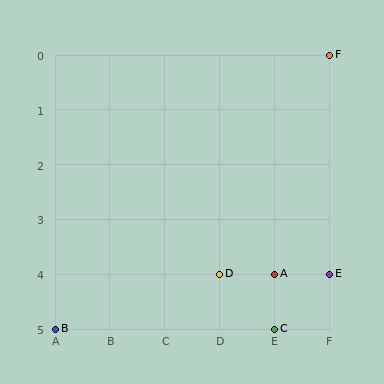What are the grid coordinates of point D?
Point D is at grid coordinates (D, 4).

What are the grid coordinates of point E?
Point E is at grid coordinates (F, 4).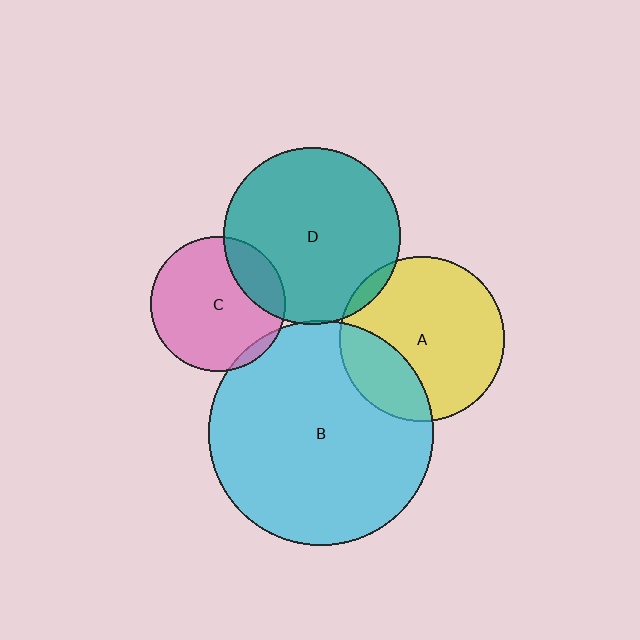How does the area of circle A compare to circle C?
Approximately 1.5 times.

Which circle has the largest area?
Circle B (cyan).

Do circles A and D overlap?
Yes.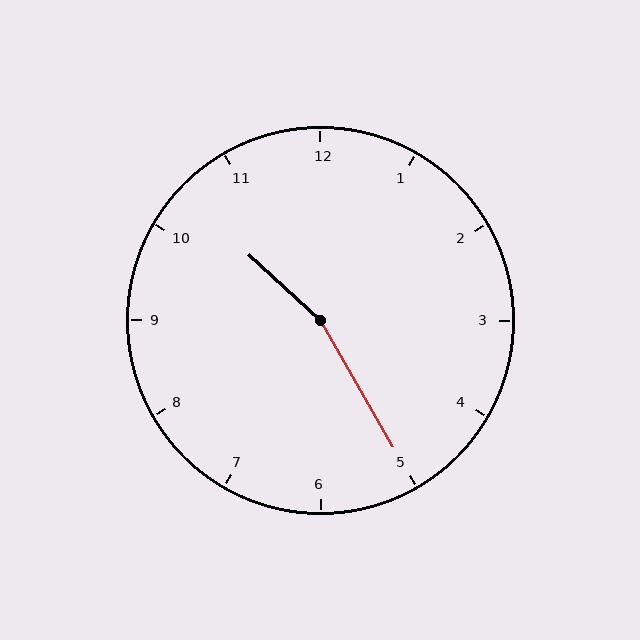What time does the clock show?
10:25.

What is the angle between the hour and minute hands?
Approximately 162 degrees.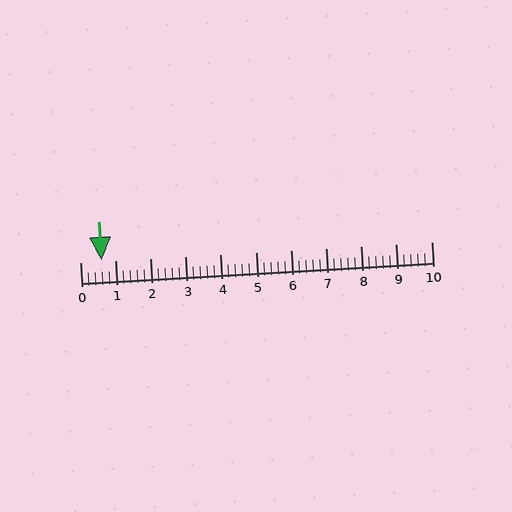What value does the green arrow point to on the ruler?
The green arrow points to approximately 0.6.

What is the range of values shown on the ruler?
The ruler shows values from 0 to 10.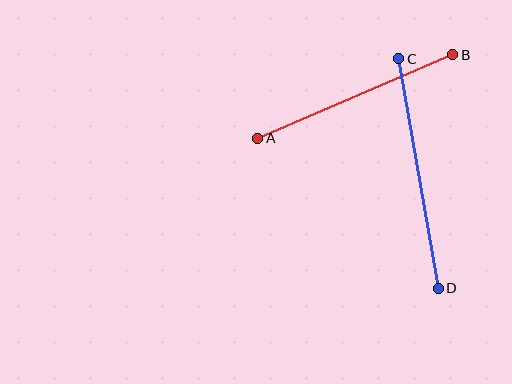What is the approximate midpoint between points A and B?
The midpoint is at approximately (355, 97) pixels.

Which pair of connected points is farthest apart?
Points C and D are farthest apart.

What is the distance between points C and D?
The distance is approximately 232 pixels.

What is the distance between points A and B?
The distance is approximately 212 pixels.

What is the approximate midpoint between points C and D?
The midpoint is at approximately (419, 173) pixels.